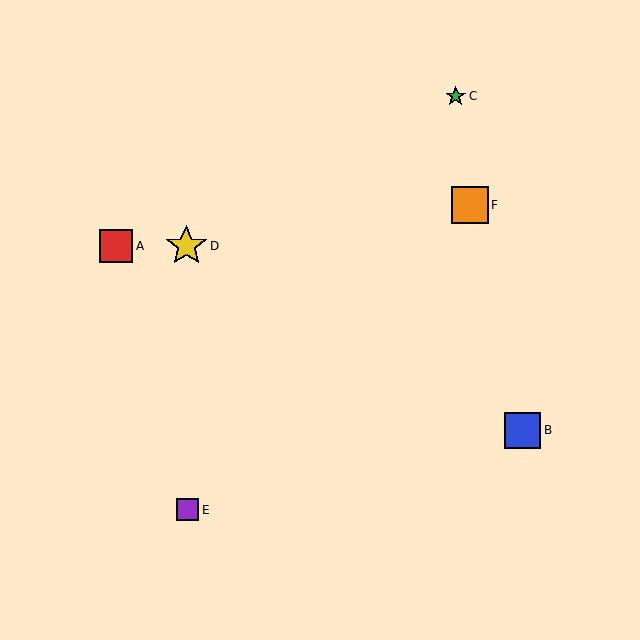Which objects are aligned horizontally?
Objects A, D are aligned horizontally.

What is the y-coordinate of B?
Object B is at y≈430.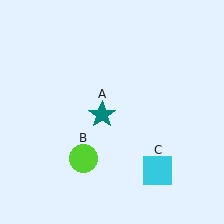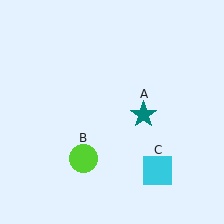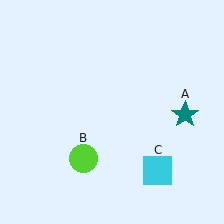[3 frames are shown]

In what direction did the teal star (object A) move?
The teal star (object A) moved right.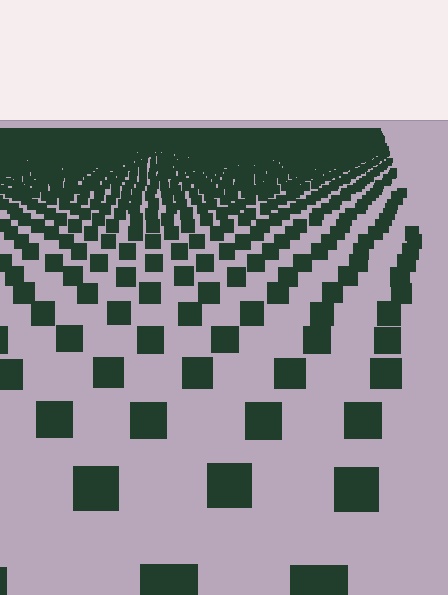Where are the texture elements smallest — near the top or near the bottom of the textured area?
Near the top.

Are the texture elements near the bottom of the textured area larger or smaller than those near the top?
Larger. Near the bottom, elements are closer to the viewer and appear at a bigger on-screen size.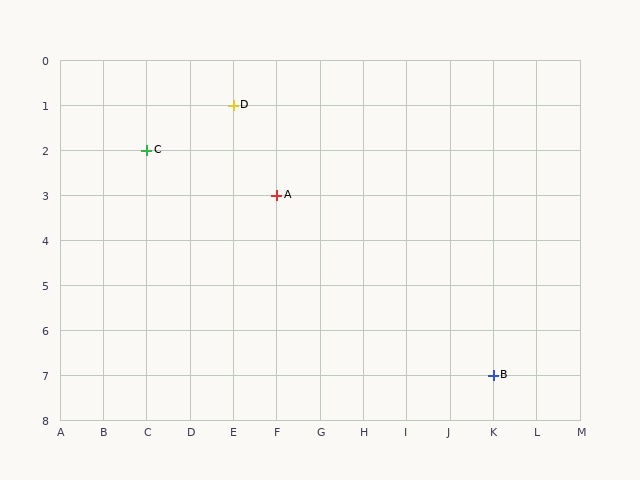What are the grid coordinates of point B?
Point B is at grid coordinates (K, 7).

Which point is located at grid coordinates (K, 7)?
Point B is at (K, 7).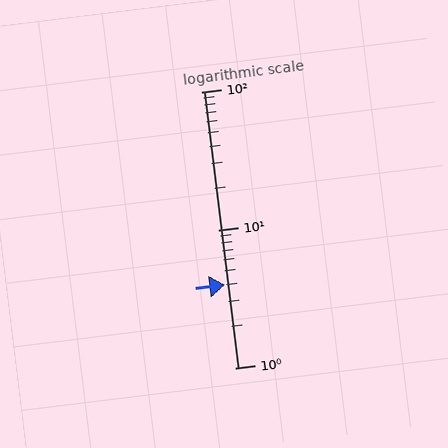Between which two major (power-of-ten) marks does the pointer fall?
The pointer is between 1 and 10.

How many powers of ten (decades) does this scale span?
The scale spans 2 decades, from 1 to 100.